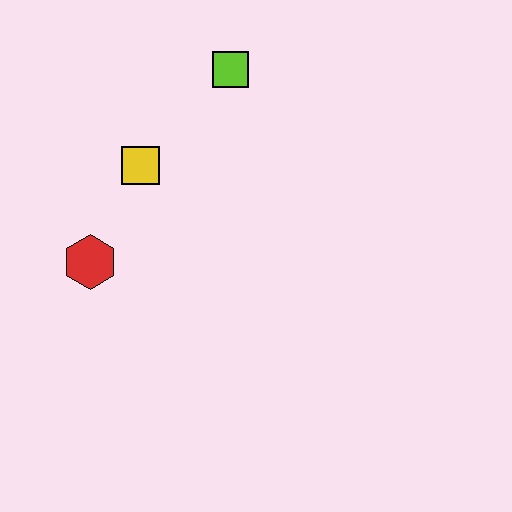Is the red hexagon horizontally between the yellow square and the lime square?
No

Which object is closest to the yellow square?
The red hexagon is closest to the yellow square.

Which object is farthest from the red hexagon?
The lime square is farthest from the red hexagon.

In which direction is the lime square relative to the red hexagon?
The lime square is above the red hexagon.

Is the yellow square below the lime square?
Yes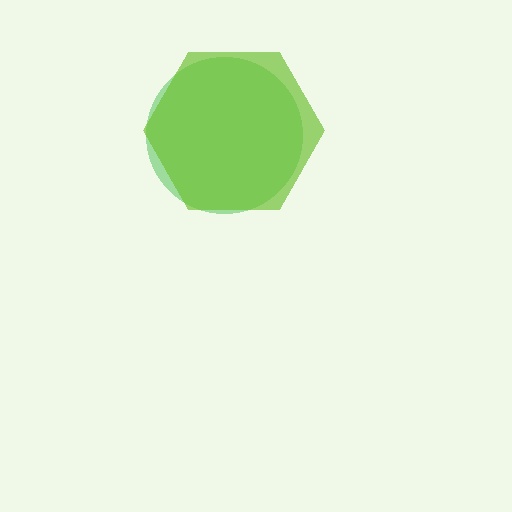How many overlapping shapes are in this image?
There are 2 overlapping shapes in the image.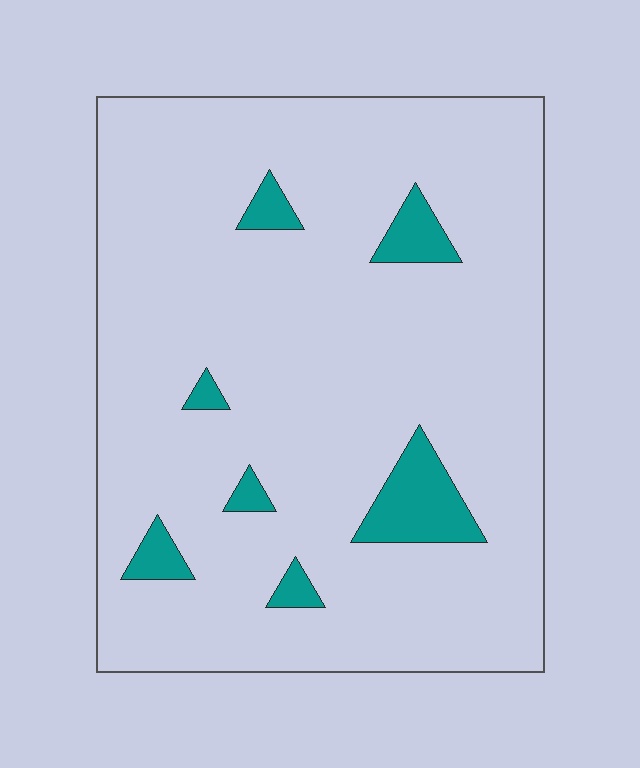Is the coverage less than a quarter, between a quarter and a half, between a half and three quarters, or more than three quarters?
Less than a quarter.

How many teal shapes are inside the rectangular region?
7.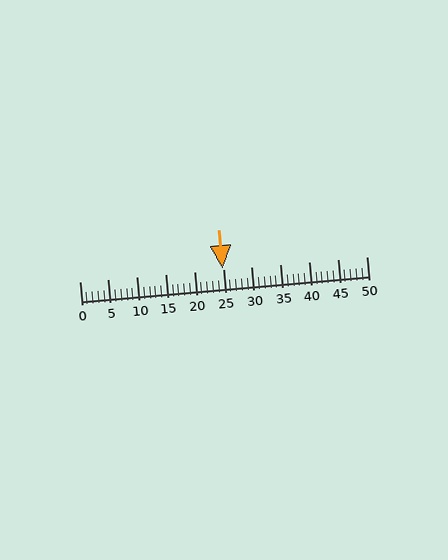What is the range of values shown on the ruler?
The ruler shows values from 0 to 50.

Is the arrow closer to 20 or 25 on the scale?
The arrow is closer to 25.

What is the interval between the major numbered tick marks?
The major tick marks are spaced 5 units apart.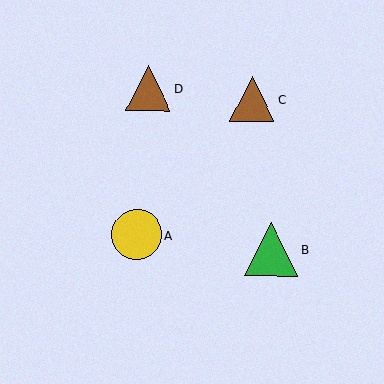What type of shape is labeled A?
Shape A is a yellow circle.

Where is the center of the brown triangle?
The center of the brown triangle is at (252, 99).